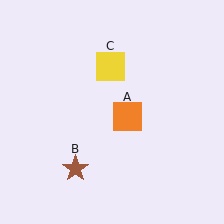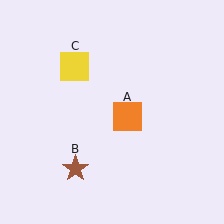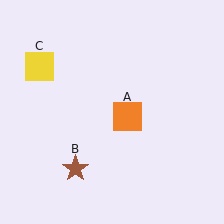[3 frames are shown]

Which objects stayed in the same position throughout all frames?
Orange square (object A) and brown star (object B) remained stationary.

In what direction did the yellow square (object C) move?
The yellow square (object C) moved left.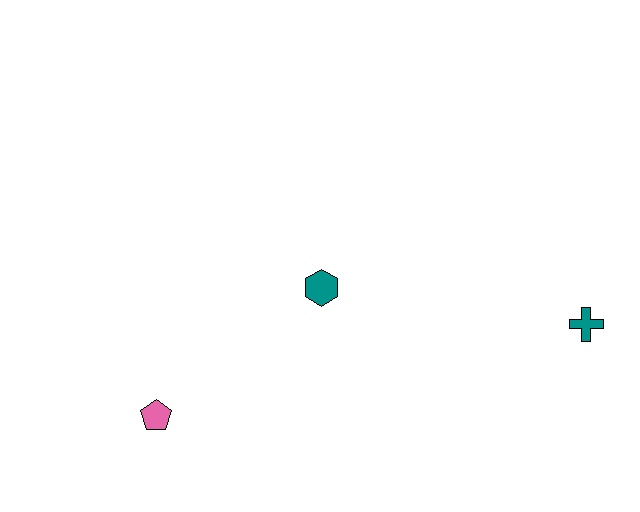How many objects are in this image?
There are 3 objects.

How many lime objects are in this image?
There are no lime objects.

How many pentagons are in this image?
There is 1 pentagon.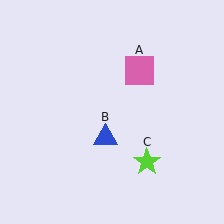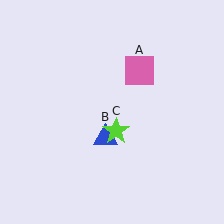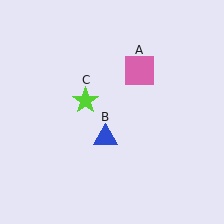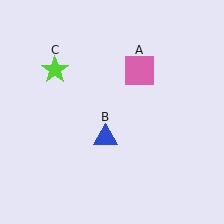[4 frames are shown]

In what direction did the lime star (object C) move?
The lime star (object C) moved up and to the left.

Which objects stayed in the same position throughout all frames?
Pink square (object A) and blue triangle (object B) remained stationary.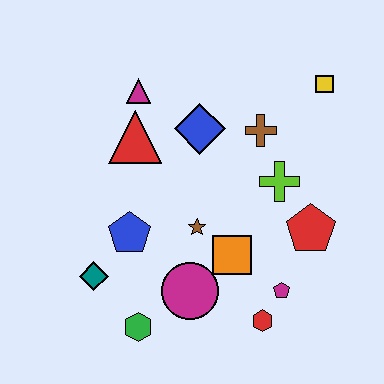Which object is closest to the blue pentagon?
The teal diamond is closest to the blue pentagon.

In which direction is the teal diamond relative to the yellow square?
The teal diamond is to the left of the yellow square.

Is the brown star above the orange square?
Yes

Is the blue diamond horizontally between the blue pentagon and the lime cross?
Yes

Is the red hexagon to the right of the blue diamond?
Yes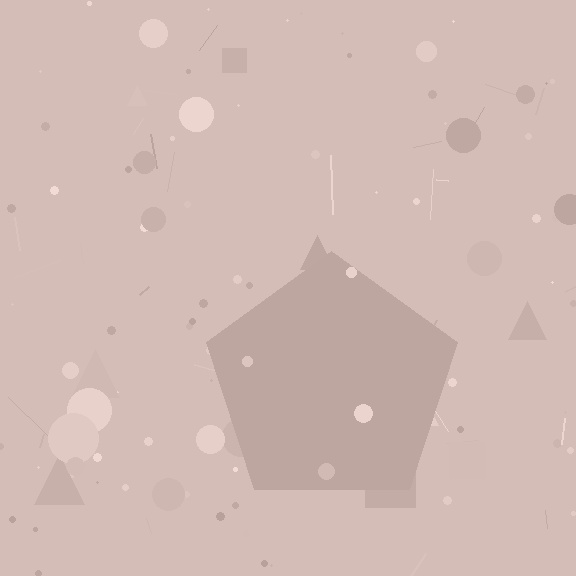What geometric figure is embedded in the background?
A pentagon is embedded in the background.